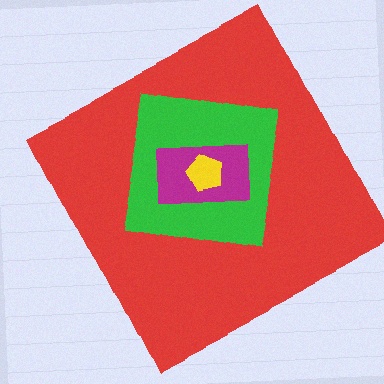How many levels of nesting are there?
4.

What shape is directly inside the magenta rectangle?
The yellow pentagon.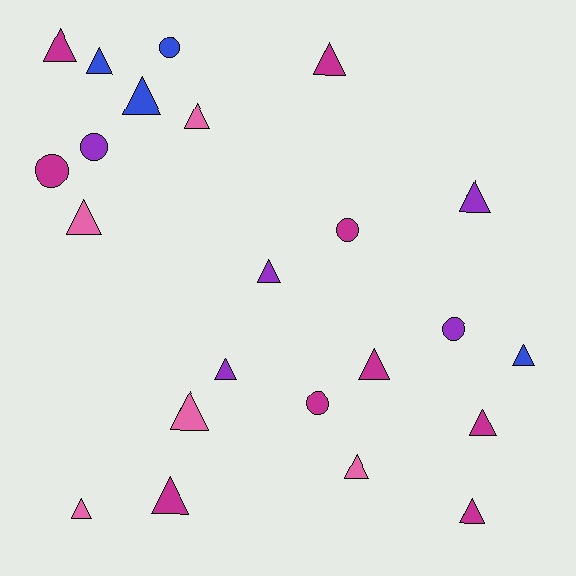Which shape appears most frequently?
Triangle, with 17 objects.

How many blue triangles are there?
There are 3 blue triangles.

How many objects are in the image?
There are 23 objects.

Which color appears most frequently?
Magenta, with 9 objects.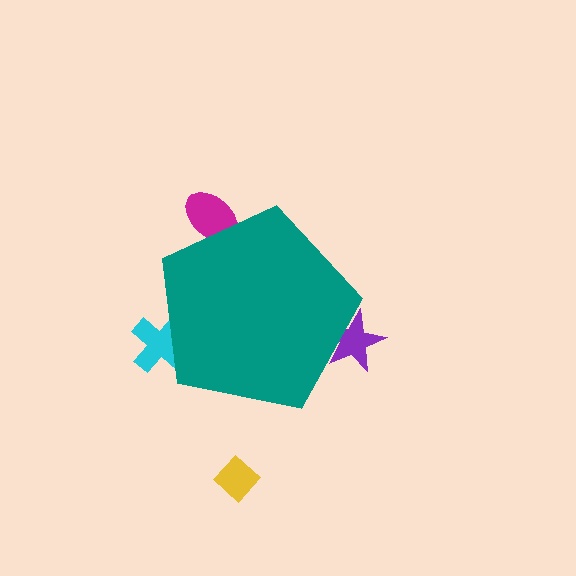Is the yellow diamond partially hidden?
No, the yellow diamond is fully visible.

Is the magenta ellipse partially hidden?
Yes, the magenta ellipse is partially hidden behind the teal pentagon.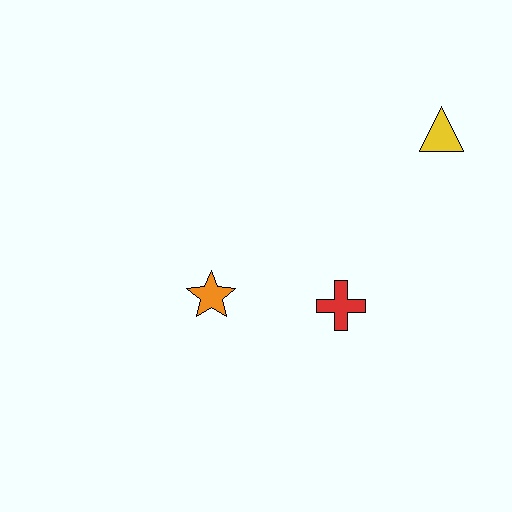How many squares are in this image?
There are no squares.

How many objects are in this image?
There are 3 objects.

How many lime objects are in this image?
There are no lime objects.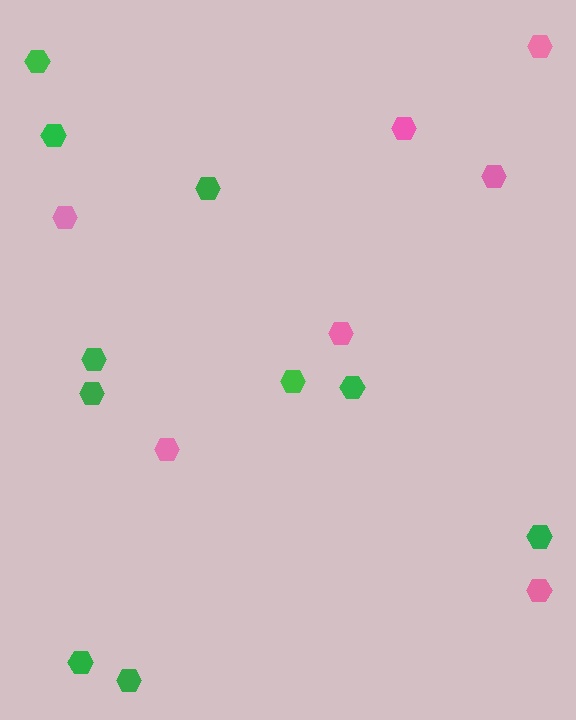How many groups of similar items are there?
There are 2 groups: one group of pink hexagons (7) and one group of green hexagons (10).